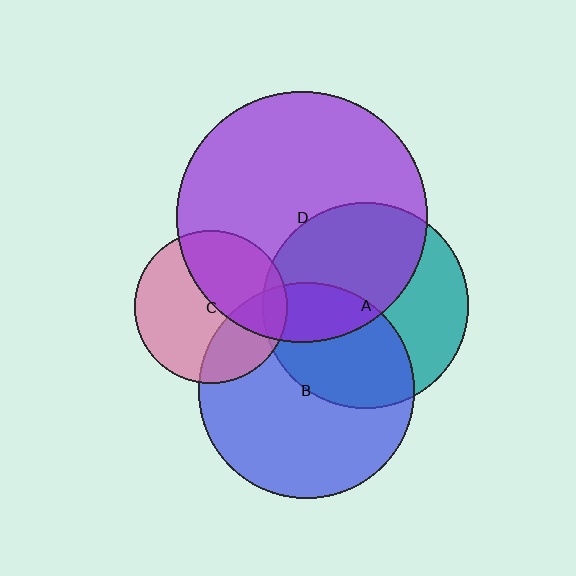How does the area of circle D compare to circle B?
Approximately 1.4 times.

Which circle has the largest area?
Circle D (purple).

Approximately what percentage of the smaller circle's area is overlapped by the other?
Approximately 40%.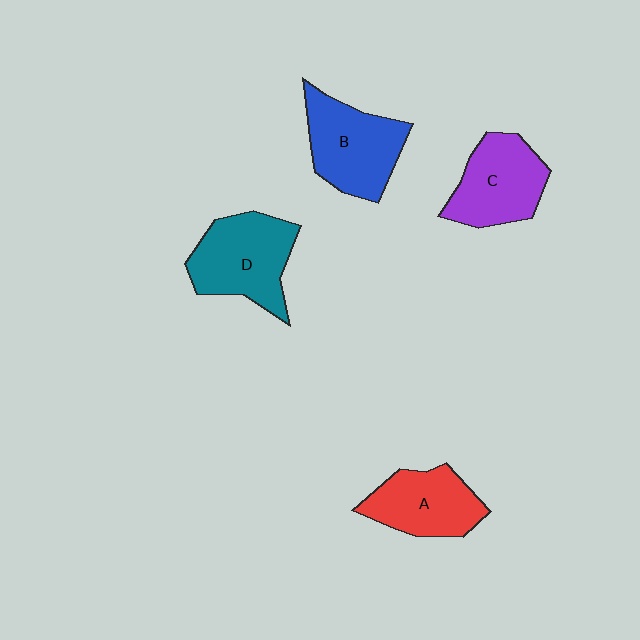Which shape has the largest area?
Shape D (teal).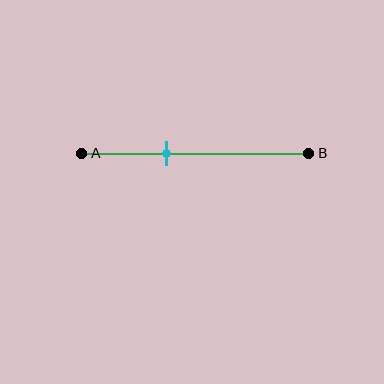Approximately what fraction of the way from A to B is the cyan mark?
The cyan mark is approximately 35% of the way from A to B.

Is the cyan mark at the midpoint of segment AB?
No, the mark is at about 35% from A, not at the 50% midpoint.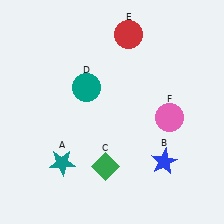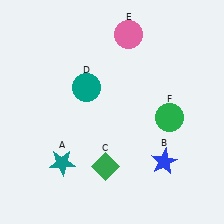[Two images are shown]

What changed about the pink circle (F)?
In Image 1, F is pink. In Image 2, it changed to green.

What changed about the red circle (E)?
In Image 1, E is red. In Image 2, it changed to pink.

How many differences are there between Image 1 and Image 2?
There are 2 differences between the two images.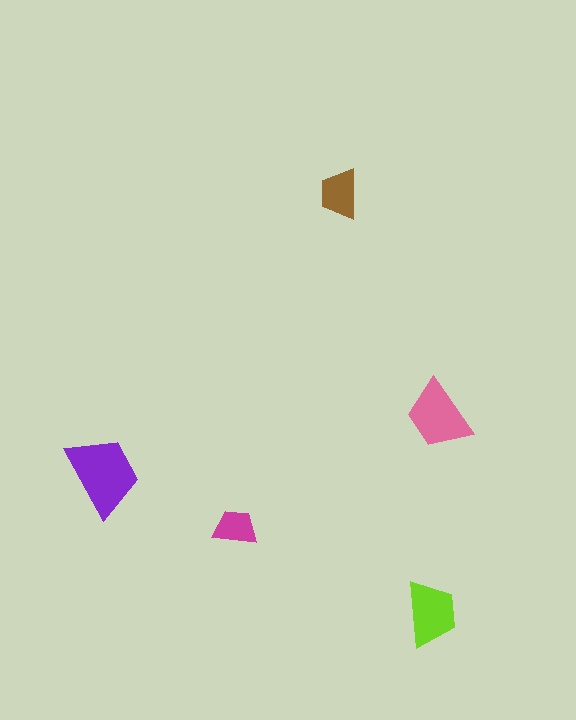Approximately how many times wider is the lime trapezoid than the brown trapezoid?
About 1.5 times wider.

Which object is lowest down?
The lime trapezoid is bottommost.